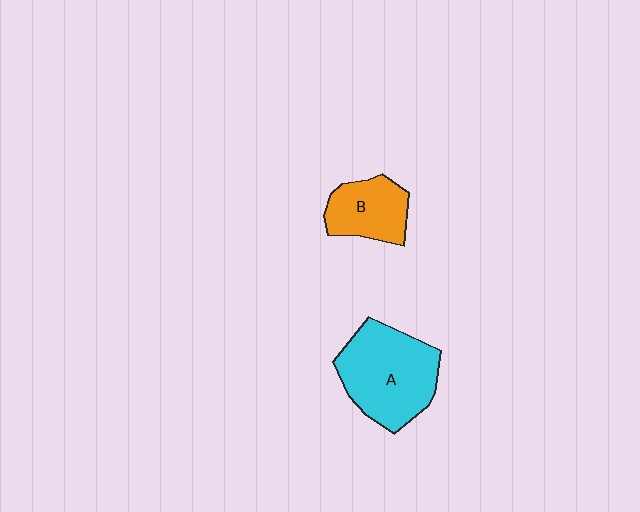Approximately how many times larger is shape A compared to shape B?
Approximately 1.8 times.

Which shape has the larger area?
Shape A (cyan).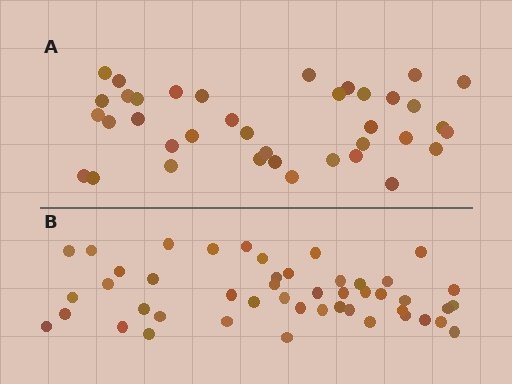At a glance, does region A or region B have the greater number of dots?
Region B (the bottom region) has more dots.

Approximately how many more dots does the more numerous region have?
Region B has roughly 8 or so more dots than region A.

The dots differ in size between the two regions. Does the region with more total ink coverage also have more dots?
No. Region A has more total ink coverage because its dots are larger, but region B actually contains more individual dots. Total area can be misleading — the number of items is what matters here.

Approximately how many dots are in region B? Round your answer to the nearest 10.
About 50 dots. (The exact count is 47, which rounds to 50.)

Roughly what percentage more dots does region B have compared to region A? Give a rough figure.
About 25% more.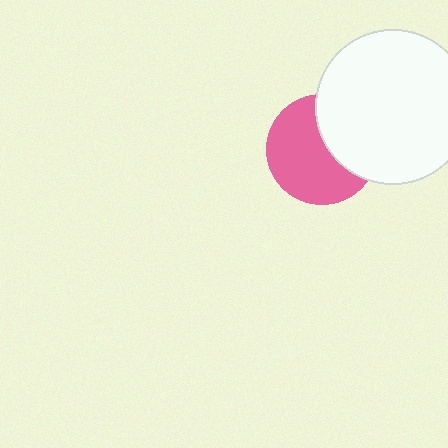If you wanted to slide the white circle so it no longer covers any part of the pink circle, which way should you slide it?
Slide it right — that is the most direct way to separate the two shapes.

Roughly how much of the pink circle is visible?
About half of it is visible (roughly 63%).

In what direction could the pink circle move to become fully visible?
The pink circle could move left. That would shift it out from behind the white circle entirely.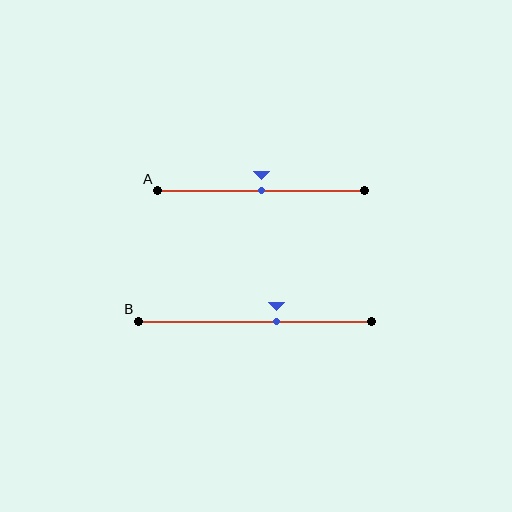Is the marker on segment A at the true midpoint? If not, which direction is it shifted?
Yes, the marker on segment A is at the true midpoint.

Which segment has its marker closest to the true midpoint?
Segment A has its marker closest to the true midpoint.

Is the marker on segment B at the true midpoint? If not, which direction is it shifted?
No, the marker on segment B is shifted to the right by about 9% of the segment length.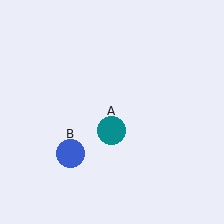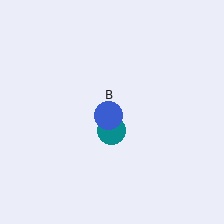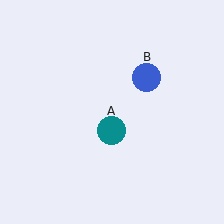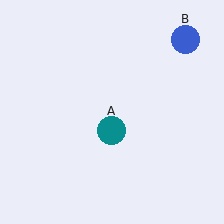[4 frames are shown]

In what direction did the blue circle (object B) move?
The blue circle (object B) moved up and to the right.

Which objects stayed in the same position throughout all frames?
Teal circle (object A) remained stationary.